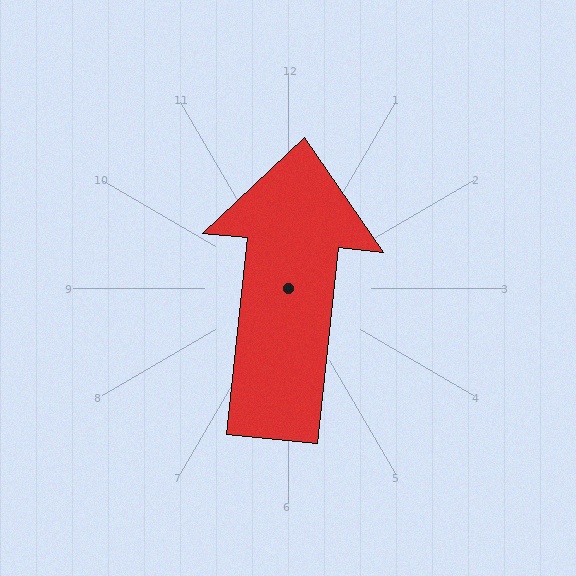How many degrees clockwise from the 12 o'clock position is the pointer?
Approximately 6 degrees.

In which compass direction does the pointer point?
North.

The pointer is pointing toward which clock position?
Roughly 12 o'clock.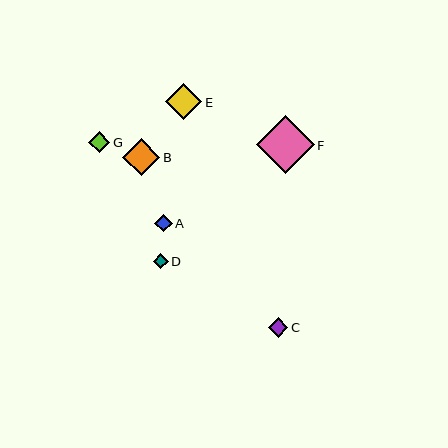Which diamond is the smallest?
Diamond D is the smallest with a size of approximately 15 pixels.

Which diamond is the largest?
Diamond F is the largest with a size of approximately 57 pixels.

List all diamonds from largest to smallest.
From largest to smallest: F, B, E, G, C, A, D.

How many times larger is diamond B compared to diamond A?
Diamond B is approximately 2.1 times the size of diamond A.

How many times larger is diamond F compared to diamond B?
Diamond F is approximately 1.5 times the size of diamond B.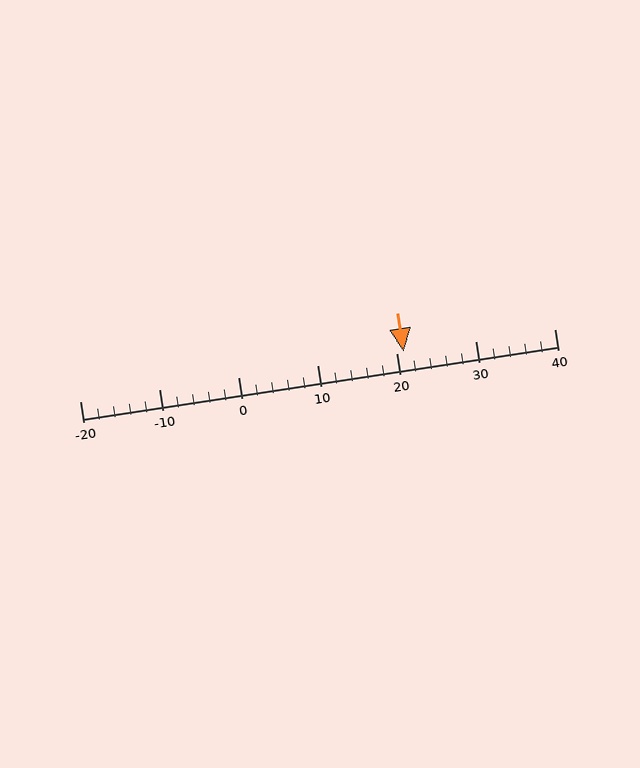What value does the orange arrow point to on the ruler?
The orange arrow points to approximately 21.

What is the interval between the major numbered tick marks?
The major tick marks are spaced 10 units apart.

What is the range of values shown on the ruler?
The ruler shows values from -20 to 40.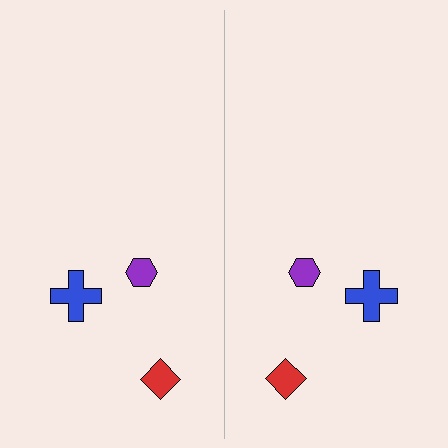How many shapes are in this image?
There are 6 shapes in this image.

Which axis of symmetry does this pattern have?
The pattern has a vertical axis of symmetry running through the center of the image.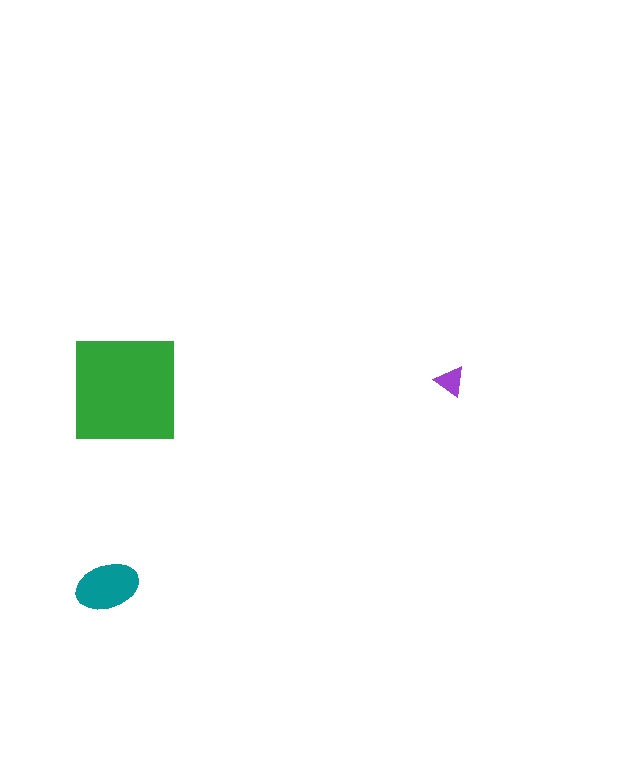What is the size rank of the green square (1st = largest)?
1st.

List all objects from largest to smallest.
The green square, the teal ellipse, the purple triangle.